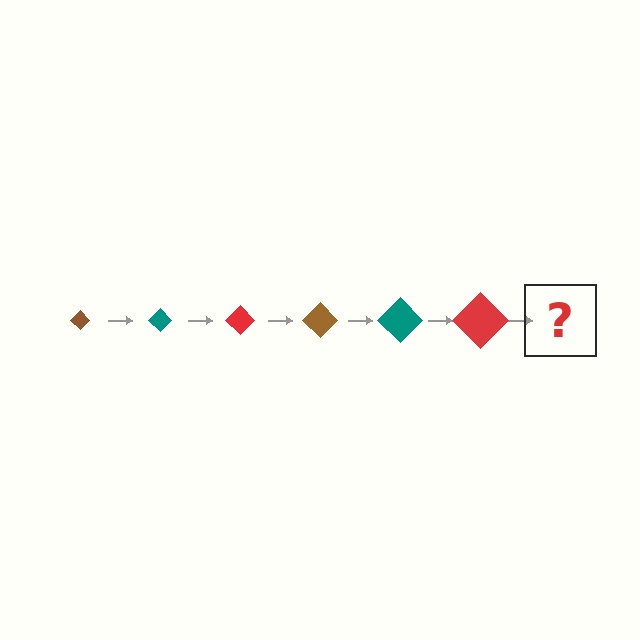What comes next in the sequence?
The next element should be a brown diamond, larger than the previous one.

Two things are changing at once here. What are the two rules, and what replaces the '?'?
The two rules are that the diamond grows larger each step and the color cycles through brown, teal, and red. The '?' should be a brown diamond, larger than the previous one.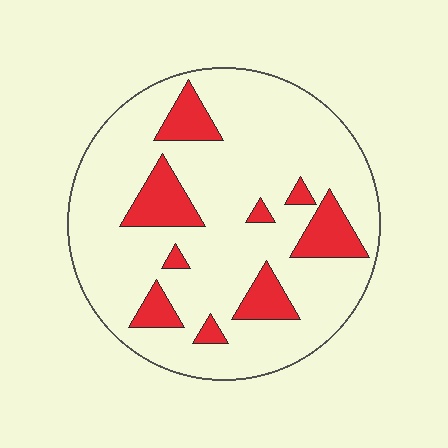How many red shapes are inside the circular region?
9.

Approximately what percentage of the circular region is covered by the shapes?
Approximately 20%.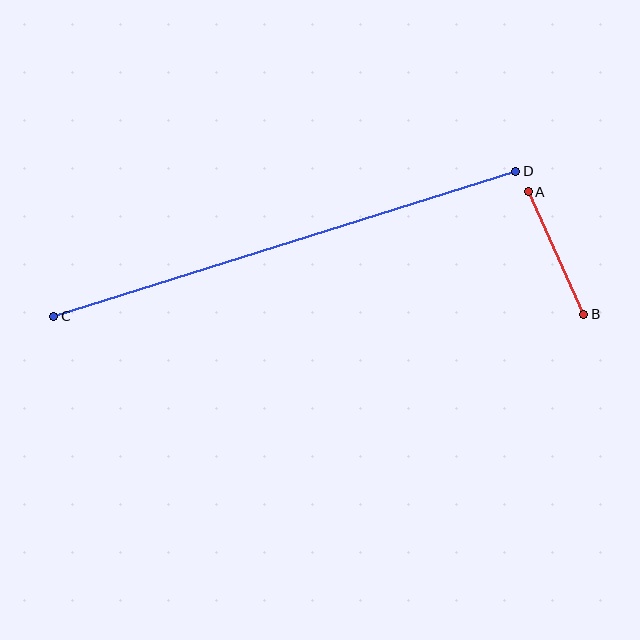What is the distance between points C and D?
The distance is approximately 484 pixels.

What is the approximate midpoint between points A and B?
The midpoint is at approximately (556, 253) pixels.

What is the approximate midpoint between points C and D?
The midpoint is at approximately (285, 244) pixels.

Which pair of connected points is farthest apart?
Points C and D are farthest apart.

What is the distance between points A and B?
The distance is approximately 135 pixels.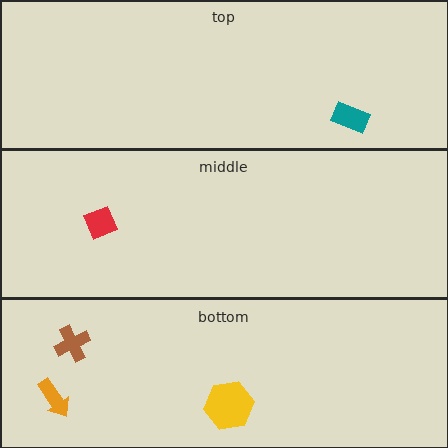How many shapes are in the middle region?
1.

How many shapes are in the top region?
1.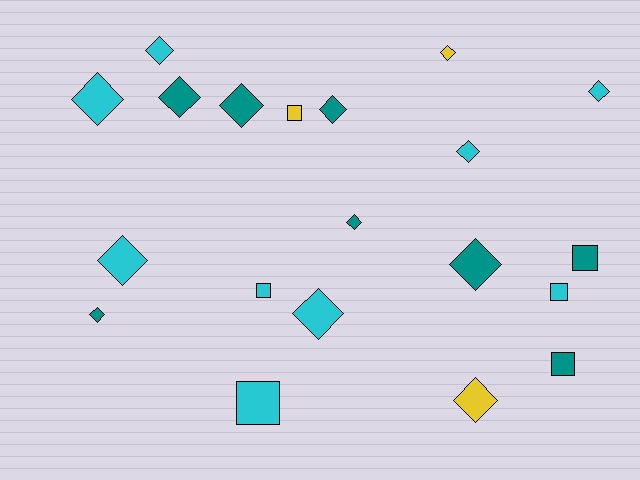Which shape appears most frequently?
Diamond, with 14 objects.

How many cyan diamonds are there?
There are 6 cyan diamonds.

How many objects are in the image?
There are 20 objects.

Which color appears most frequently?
Cyan, with 9 objects.